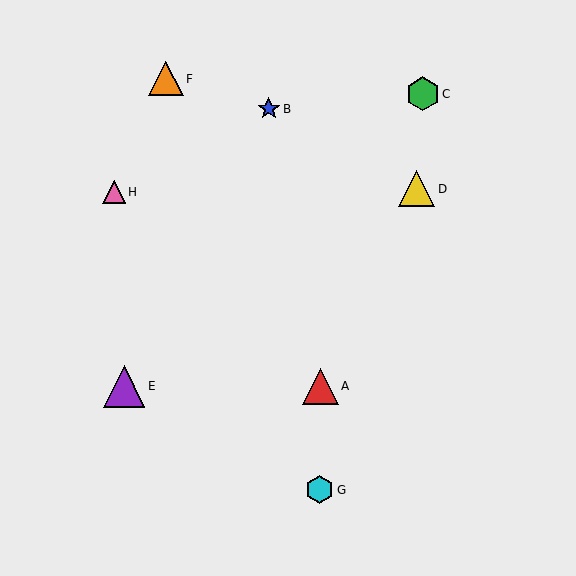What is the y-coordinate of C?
Object C is at y≈94.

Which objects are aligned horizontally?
Objects A, E are aligned horizontally.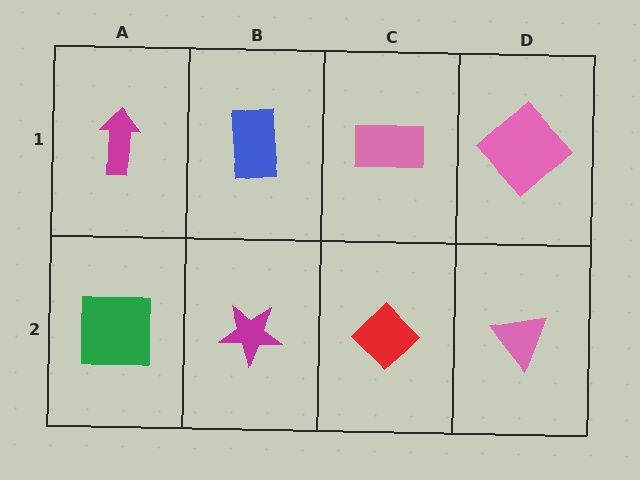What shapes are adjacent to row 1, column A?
A green square (row 2, column A), a blue rectangle (row 1, column B).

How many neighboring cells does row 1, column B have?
3.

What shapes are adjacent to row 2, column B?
A blue rectangle (row 1, column B), a green square (row 2, column A), a red diamond (row 2, column C).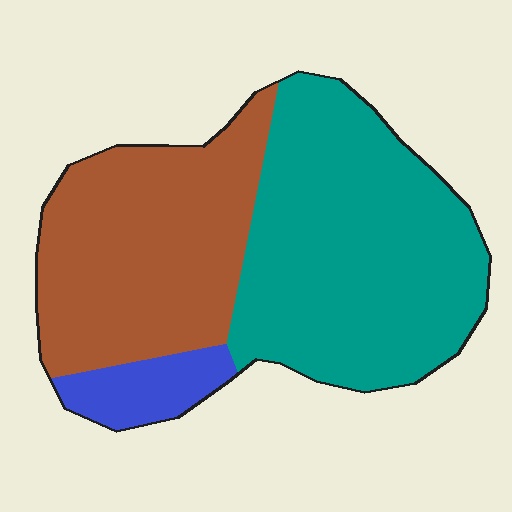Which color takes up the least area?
Blue, at roughly 10%.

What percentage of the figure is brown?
Brown covers 40% of the figure.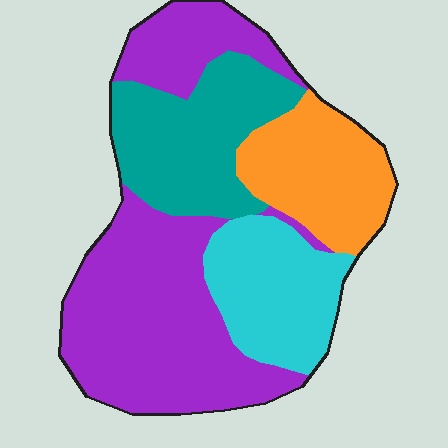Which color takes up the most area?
Purple, at roughly 45%.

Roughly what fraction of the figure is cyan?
Cyan takes up about one sixth (1/6) of the figure.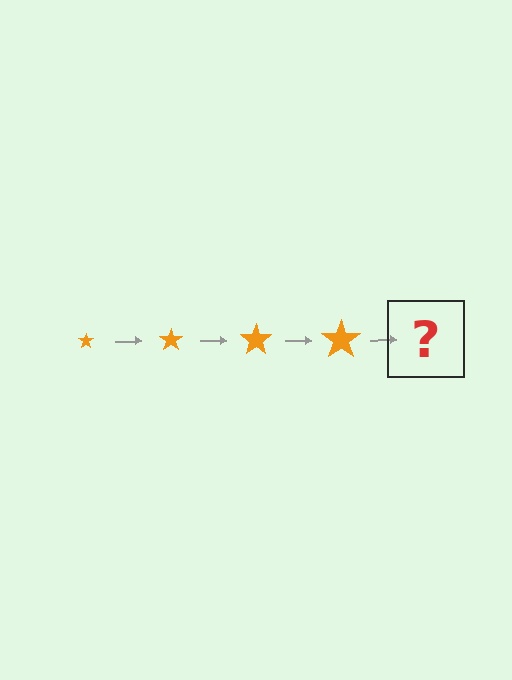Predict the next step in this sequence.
The next step is an orange star, larger than the previous one.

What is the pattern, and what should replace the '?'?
The pattern is that the star gets progressively larger each step. The '?' should be an orange star, larger than the previous one.